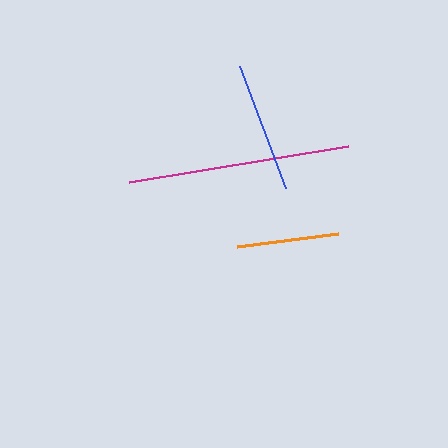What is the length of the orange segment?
The orange segment is approximately 101 pixels long.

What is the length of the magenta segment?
The magenta segment is approximately 222 pixels long.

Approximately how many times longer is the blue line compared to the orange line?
The blue line is approximately 1.3 times the length of the orange line.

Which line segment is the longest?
The magenta line is the longest at approximately 222 pixels.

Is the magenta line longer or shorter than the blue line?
The magenta line is longer than the blue line.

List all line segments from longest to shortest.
From longest to shortest: magenta, blue, orange.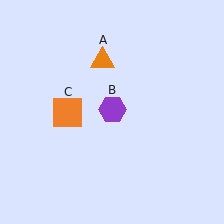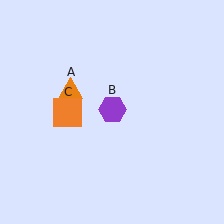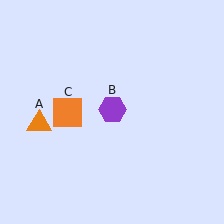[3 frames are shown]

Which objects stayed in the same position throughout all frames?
Purple hexagon (object B) and orange square (object C) remained stationary.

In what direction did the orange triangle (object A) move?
The orange triangle (object A) moved down and to the left.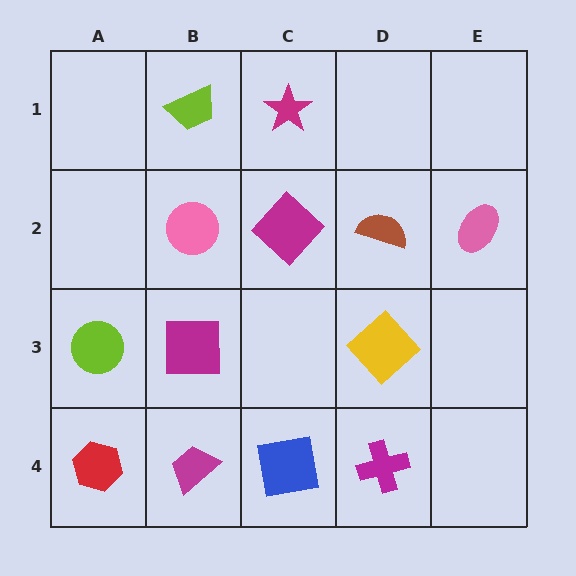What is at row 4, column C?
A blue square.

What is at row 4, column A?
A red hexagon.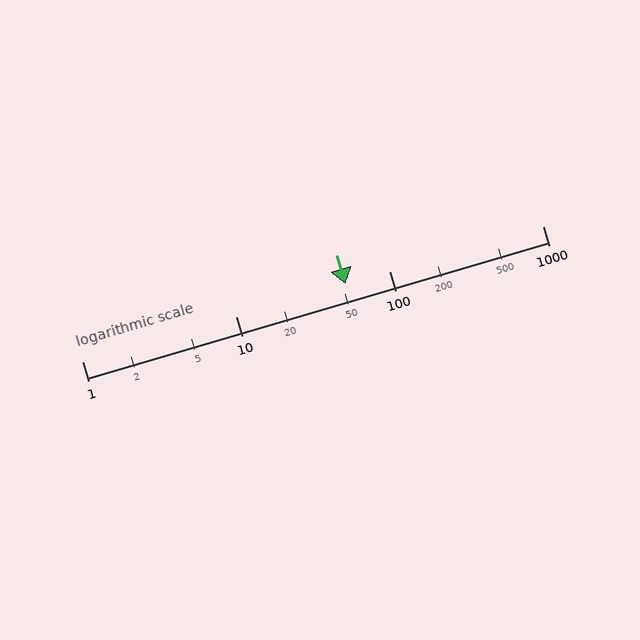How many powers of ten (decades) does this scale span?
The scale spans 3 decades, from 1 to 1000.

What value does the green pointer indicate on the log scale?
The pointer indicates approximately 52.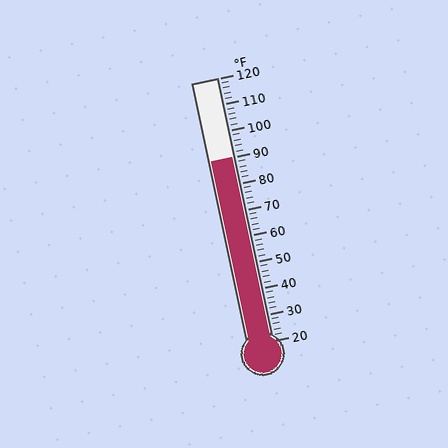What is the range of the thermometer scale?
The thermometer scale ranges from 20°F to 120°F.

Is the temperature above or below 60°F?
The temperature is above 60°F.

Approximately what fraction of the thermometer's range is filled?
The thermometer is filled to approximately 70% of its range.